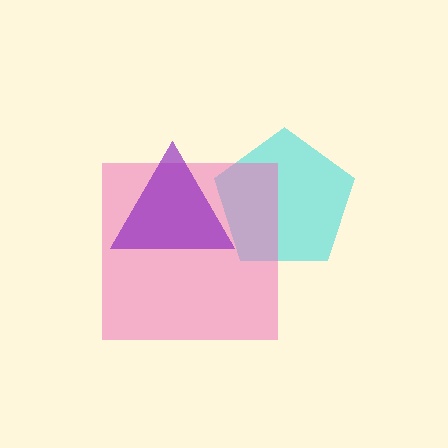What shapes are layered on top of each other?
The layered shapes are: a cyan pentagon, a pink square, a purple triangle.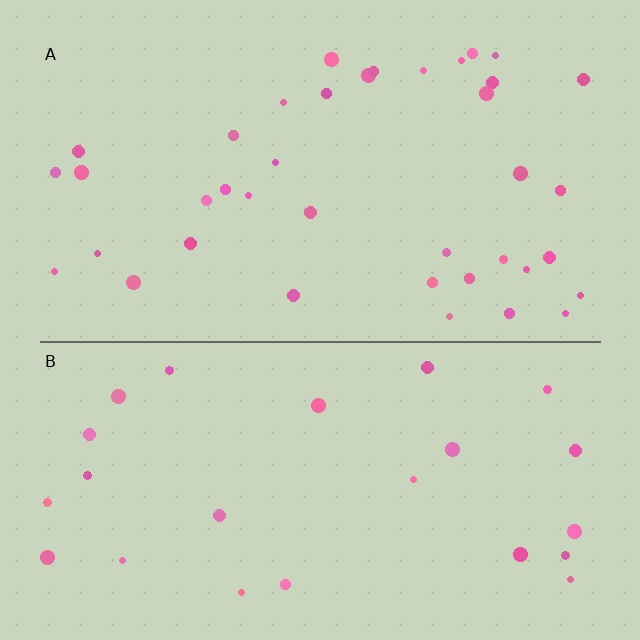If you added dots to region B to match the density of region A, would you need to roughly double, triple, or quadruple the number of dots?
Approximately double.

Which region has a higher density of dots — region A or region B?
A (the top).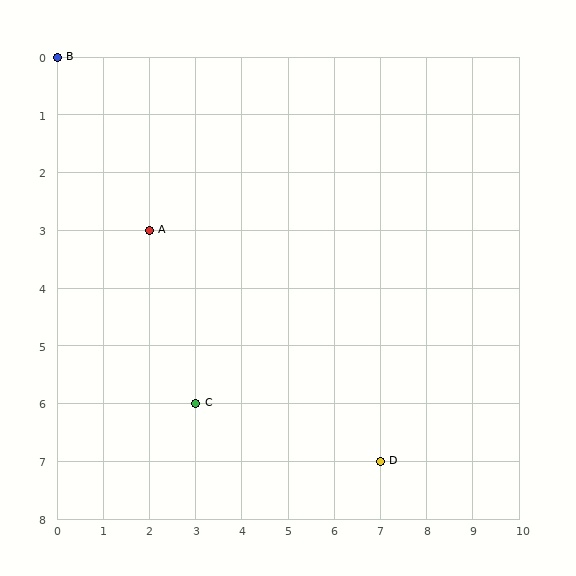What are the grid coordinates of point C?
Point C is at grid coordinates (3, 6).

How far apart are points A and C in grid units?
Points A and C are 1 column and 3 rows apart (about 3.2 grid units diagonally).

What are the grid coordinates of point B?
Point B is at grid coordinates (0, 0).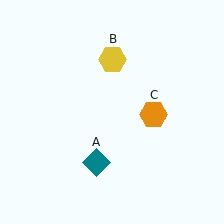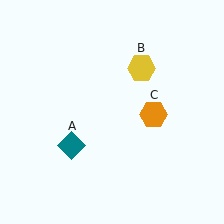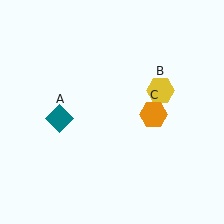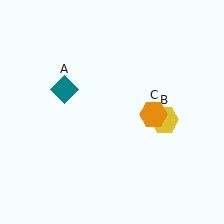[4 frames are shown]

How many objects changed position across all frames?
2 objects changed position: teal diamond (object A), yellow hexagon (object B).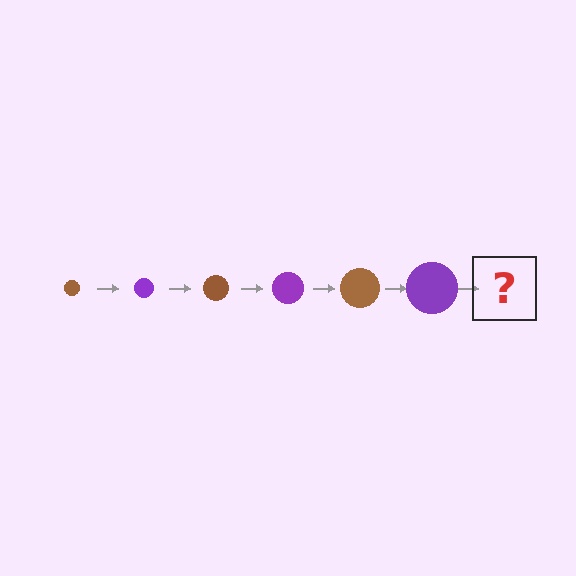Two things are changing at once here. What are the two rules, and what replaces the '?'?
The two rules are that the circle grows larger each step and the color cycles through brown and purple. The '?' should be a brown circle, larger than the previous one.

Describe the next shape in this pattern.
It should be a brown circle, larger than the previous one.